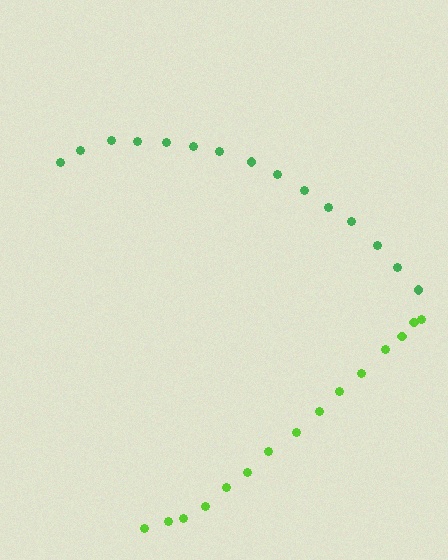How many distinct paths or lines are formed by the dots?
There are 2 distinct paths.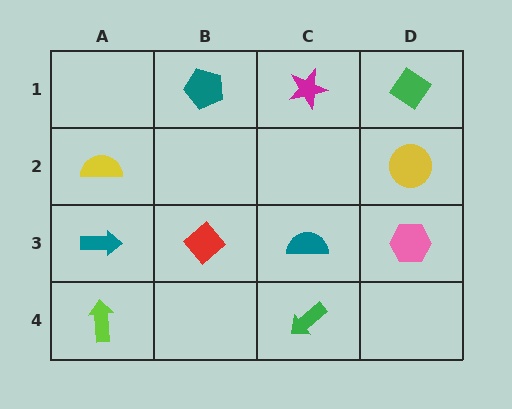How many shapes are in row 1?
3 shapes.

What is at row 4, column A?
A lime arrow.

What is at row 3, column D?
A pink hexagon.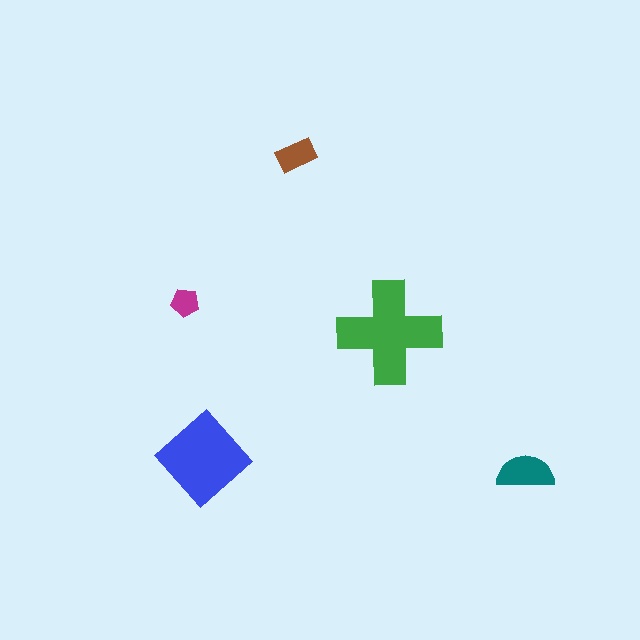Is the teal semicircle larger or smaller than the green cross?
Smaller.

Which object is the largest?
The green cross.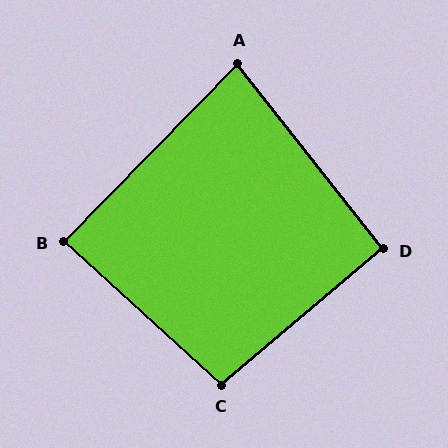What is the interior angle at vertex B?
Approximately 88 degrees (approximately right).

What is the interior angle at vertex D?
Approximately 92 degrees (approximately right).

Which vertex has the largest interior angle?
C, at approximately 98 degrees.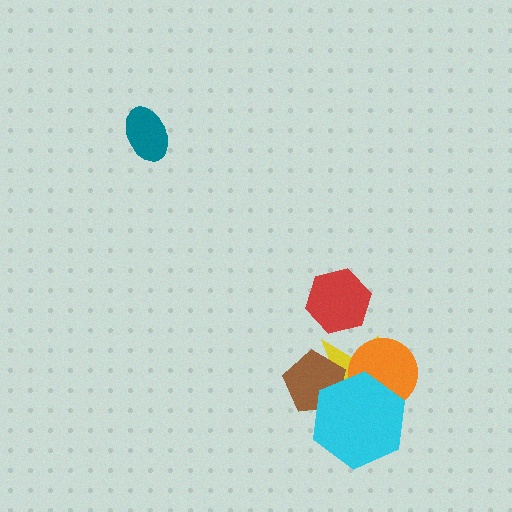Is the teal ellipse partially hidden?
No, no other shape covers it.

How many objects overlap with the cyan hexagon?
3 objects overlap with the cyan hexagon.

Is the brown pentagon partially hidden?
Yes, it is partially covered by another shape.